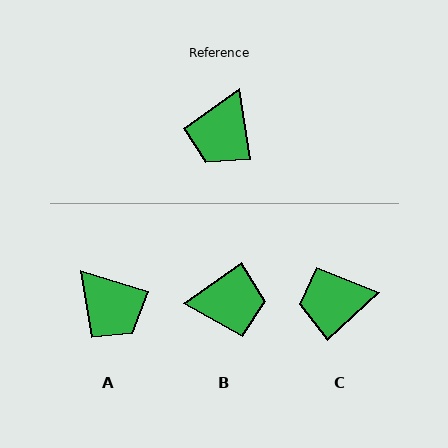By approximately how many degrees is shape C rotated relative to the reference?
Approximately 57 degrees clockwise.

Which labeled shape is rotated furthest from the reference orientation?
B, about 116 degrees away.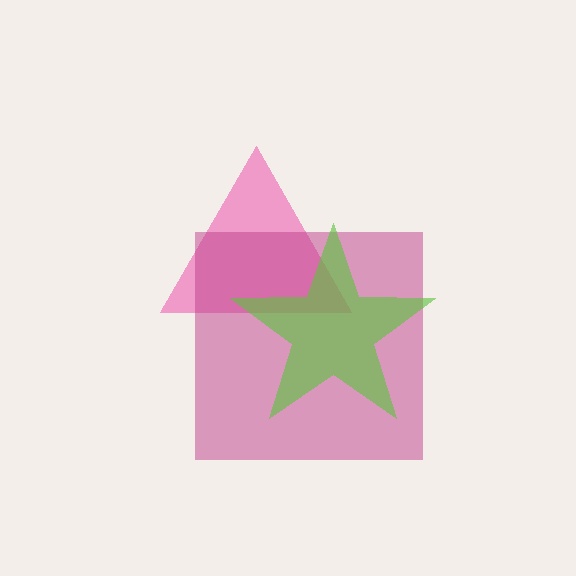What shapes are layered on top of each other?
The layered shapes are: a pink triangle, a magenta square, a lime star.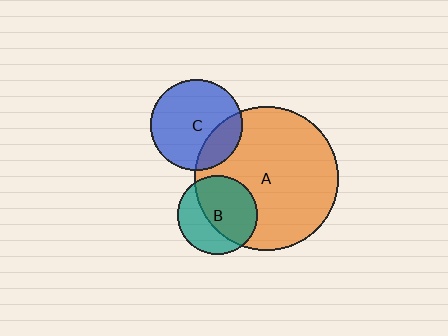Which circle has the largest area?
Circle A (orange).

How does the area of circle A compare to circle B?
Approximately 3.3 times.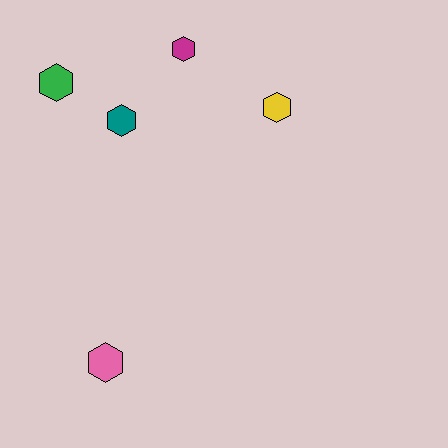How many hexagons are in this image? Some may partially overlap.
There are 5 hexagons.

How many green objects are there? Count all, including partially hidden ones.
There is 1 green object.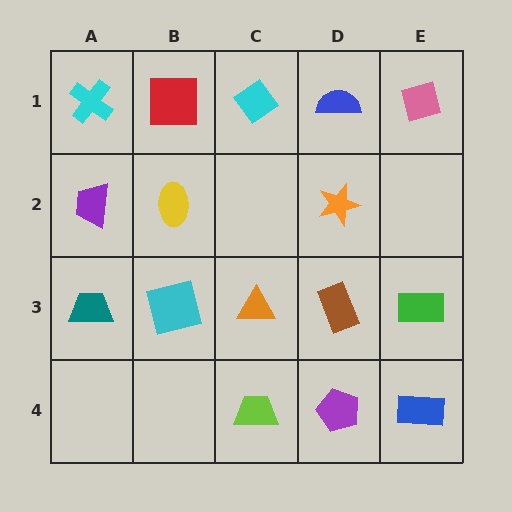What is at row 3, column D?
A brown rectangle.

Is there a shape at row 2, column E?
No, that cell is empty.